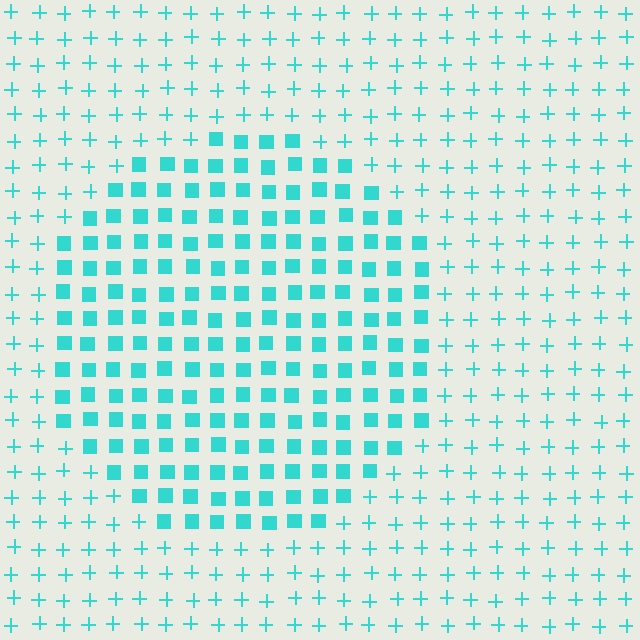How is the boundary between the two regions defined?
The boundary is defined by a change in element shape: squares inside vs. plus signs outside. All elements share the same color and spacing.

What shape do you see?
I see a circle.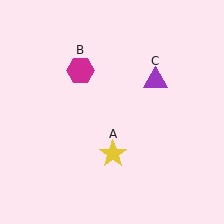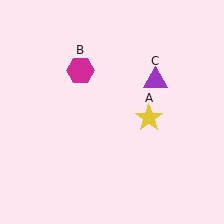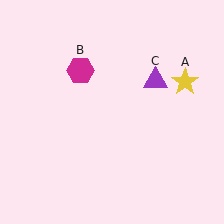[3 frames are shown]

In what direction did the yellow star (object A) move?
The yellow star (object A) moved up and to the right.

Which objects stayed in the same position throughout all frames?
Magenta hexagon (object B) and purple triangle (object C) remained stationary.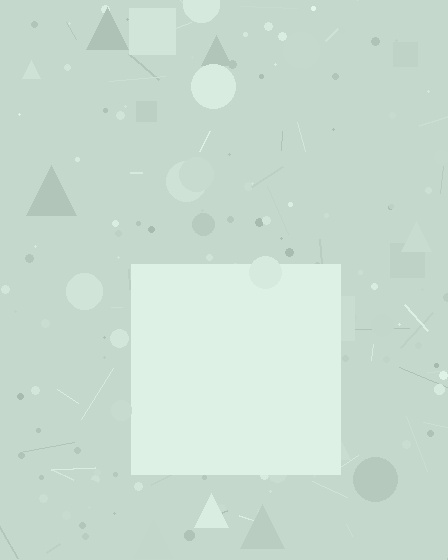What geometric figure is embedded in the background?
A square is embedded in the background.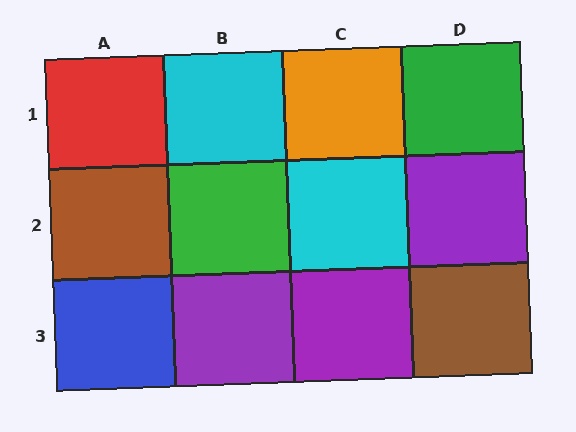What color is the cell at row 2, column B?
Green.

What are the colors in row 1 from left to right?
Red, cyan, orange, green.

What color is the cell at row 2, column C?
Cyan.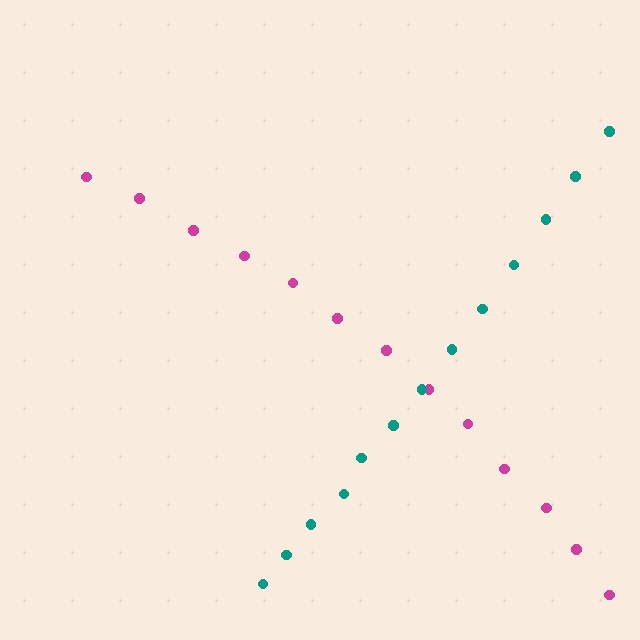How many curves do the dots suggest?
There are 2 distinct paths.